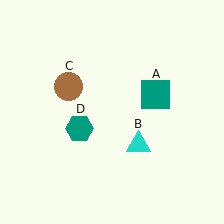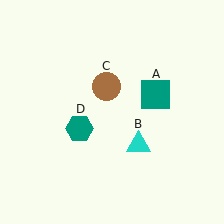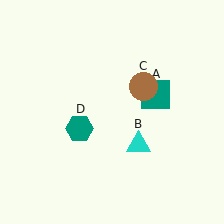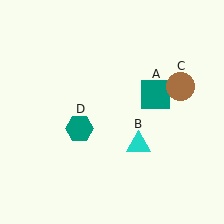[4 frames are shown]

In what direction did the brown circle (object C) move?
The brown circle (object C) moved right.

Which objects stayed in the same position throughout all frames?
Teal square (object A) and cyan triangle (object B) and teal hexagon (object D) remained stationary.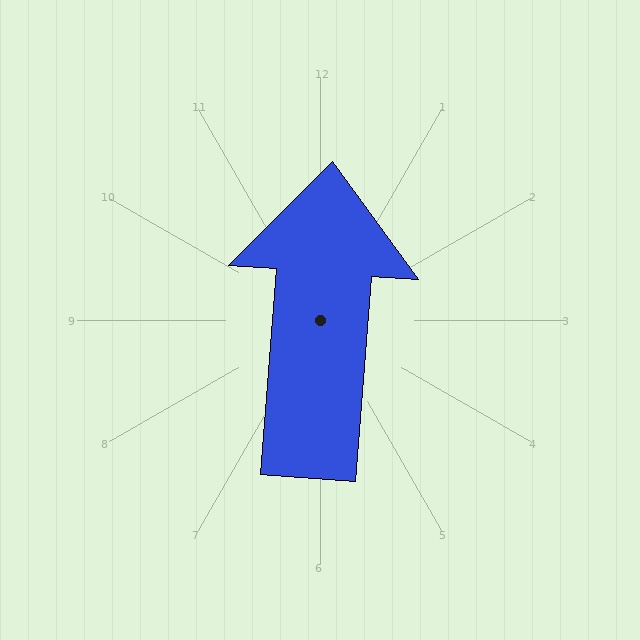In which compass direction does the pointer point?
North.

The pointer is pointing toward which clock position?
Roughly 12 o'clock.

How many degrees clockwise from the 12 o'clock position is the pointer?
Approximately 4 degrees.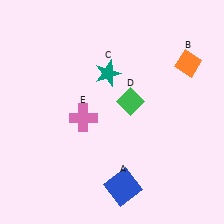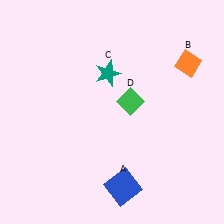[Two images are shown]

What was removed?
The pink cross (E) was removed in Image 2.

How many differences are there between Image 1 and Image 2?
There is 1 difference between the two images.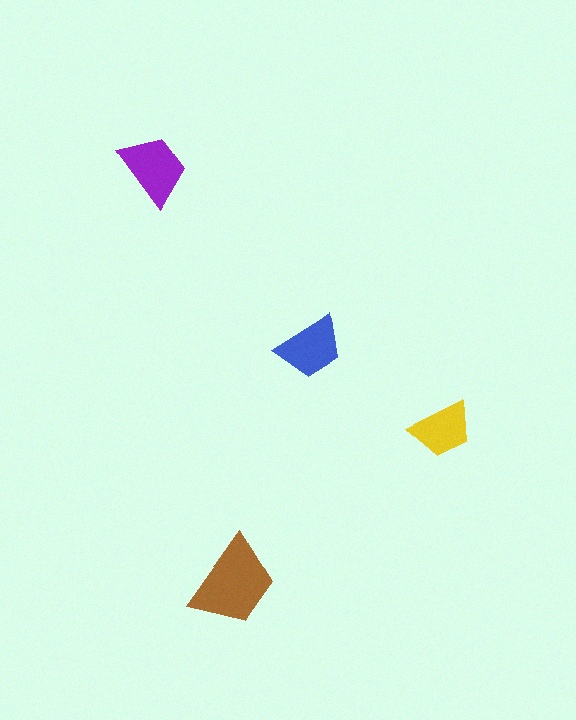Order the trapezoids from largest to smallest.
the brown one, the purple one, the blue one, the yellow one.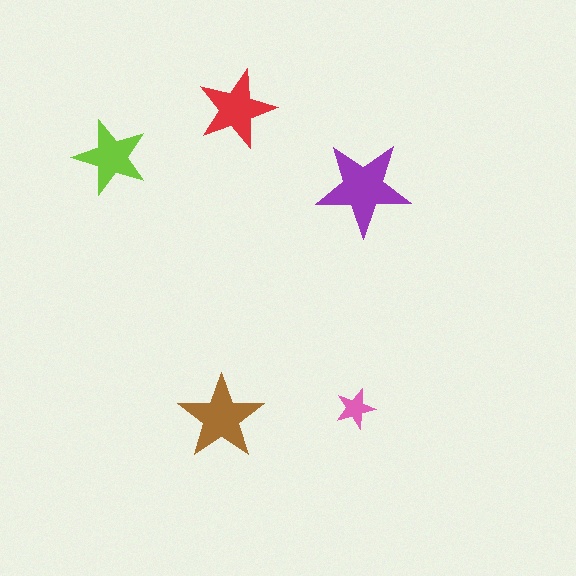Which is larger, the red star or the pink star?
The red one.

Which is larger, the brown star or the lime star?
The brown one.